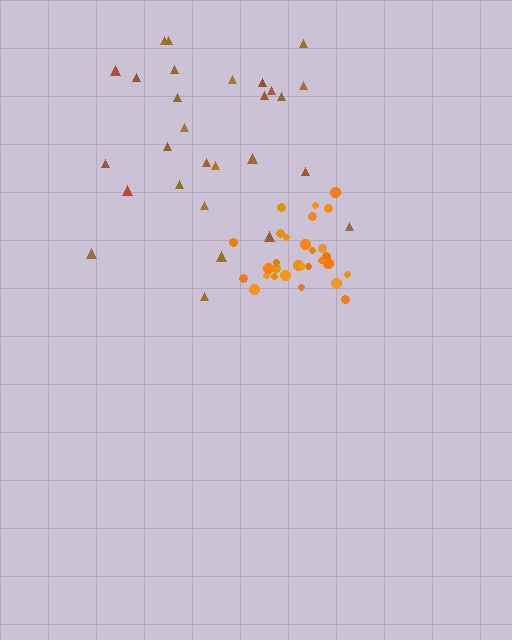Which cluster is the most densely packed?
Orange.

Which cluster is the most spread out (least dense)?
Brown.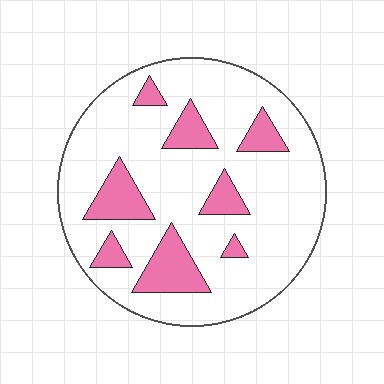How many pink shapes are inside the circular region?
8.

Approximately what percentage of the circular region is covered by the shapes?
Approximately 20%.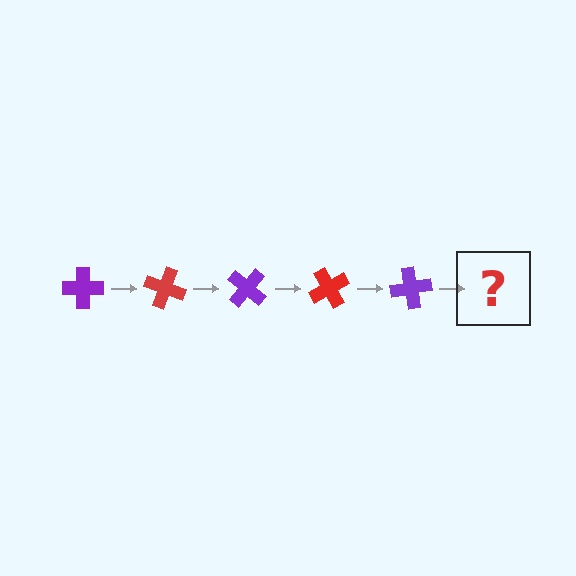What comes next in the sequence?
The next element should be a red cross, rotated 100 degrees from the start.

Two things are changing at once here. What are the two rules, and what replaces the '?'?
The two rules are that it rotates 20 degrees each step and the color cycles through purple and red. The '?' should be a red cross, rotated 100 degrees from the start.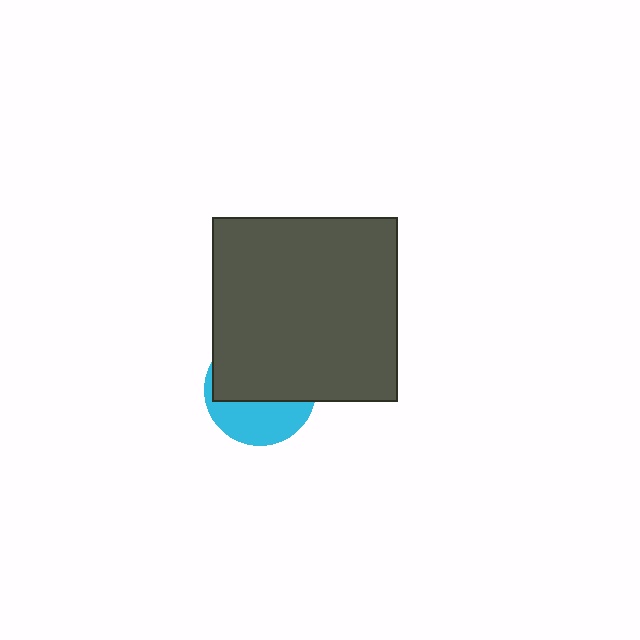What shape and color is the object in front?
The object in front is a dark gray rectangle.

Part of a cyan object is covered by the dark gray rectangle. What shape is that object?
It is a circle.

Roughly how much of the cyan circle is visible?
A small part of it is visible (roughly 39%).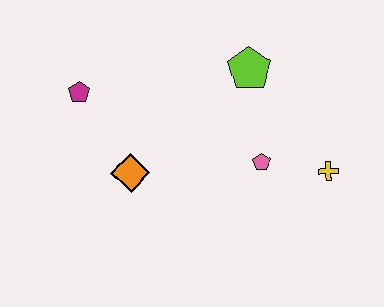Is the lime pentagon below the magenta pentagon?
No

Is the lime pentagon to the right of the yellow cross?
No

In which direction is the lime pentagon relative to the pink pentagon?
The lime pentagon is above the pink pentagon.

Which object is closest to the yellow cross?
The pink pentagon is closest to the yellow cross.